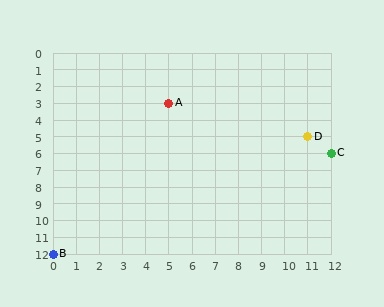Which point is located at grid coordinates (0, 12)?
Point B is at (0, 12).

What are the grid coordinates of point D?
Point D is at grid coordinates (11, 5).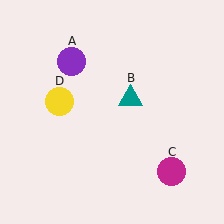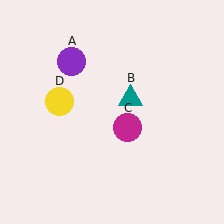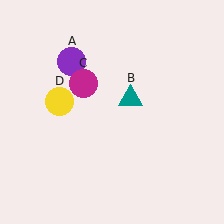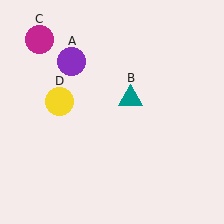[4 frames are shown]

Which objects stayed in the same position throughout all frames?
Purple circle (object A) and teal triangle (object B) and yellow circle (object D) remained stationary.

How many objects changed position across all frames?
1 object changed position: magenta circle (object C).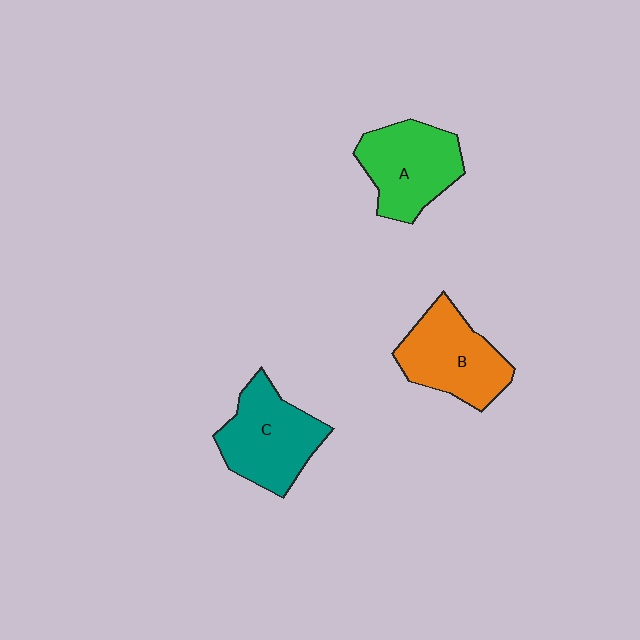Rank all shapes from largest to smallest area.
From largest to smallest: C (teal), B (orange), A (green).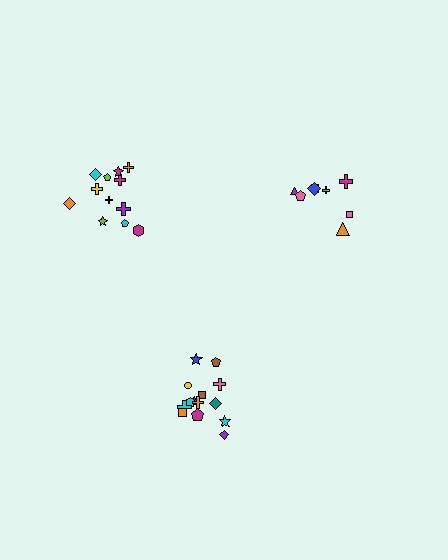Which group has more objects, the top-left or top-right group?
The top-left group.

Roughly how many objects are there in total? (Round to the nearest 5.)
Roughly 35 objects in total.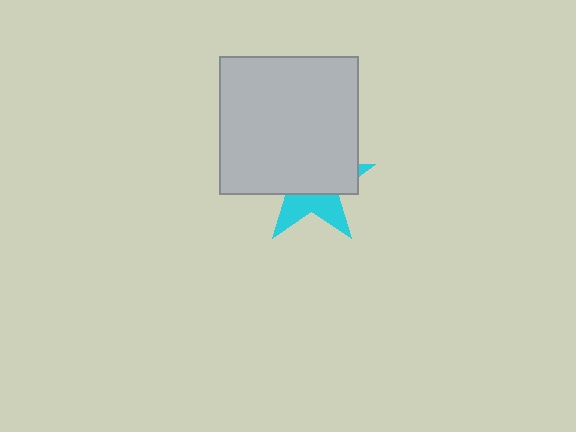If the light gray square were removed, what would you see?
You would see the complete cyan star.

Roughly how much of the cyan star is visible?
A small part of it is visible (roughly 36%).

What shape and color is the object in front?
The object in front is a light gray square.